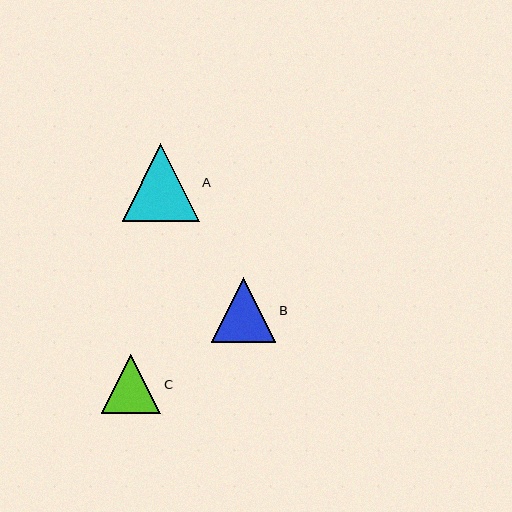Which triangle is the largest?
Triangle A is the largest with a size of approximately 77 pixels.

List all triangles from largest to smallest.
From largest to smallest: A, B, C.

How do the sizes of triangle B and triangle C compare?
Triangle B and triangle C are approximately the same size.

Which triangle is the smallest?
Triangle C is the smallest with a size of approximately 59 pixels.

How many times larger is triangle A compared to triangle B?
Triangle A is approximately 1.2 times the size of triangle B.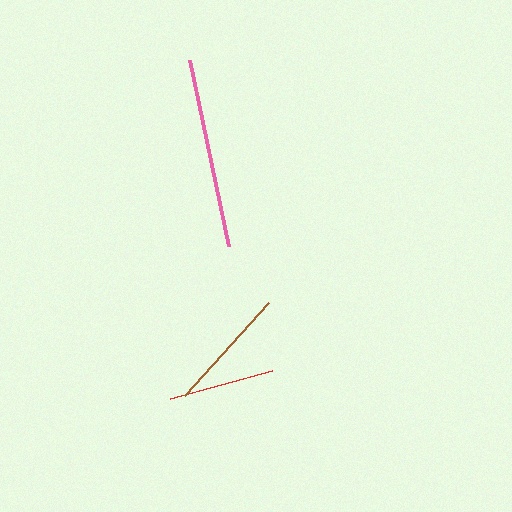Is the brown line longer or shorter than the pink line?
The pink line is longer than the brown line.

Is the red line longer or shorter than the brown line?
The brown line is longer than the red line.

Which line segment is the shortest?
The red line is the shortest at approximately 106 pixels.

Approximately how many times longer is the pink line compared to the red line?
The pink line is approximately 1.8 times the length of the red line.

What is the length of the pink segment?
The pink segment is approximately 190 pixels long.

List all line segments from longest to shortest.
From longest to shortest: pink, brown, red.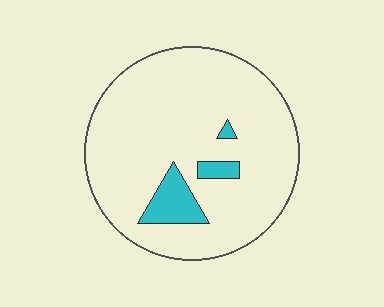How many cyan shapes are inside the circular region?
3.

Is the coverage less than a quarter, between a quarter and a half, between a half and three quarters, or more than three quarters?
Less than a quarter.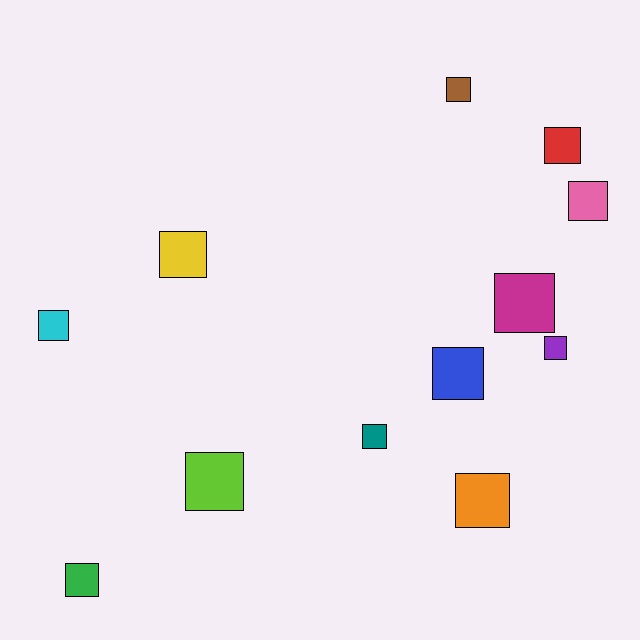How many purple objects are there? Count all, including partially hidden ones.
There is 1 purple object.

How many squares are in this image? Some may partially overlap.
There are 12 squares.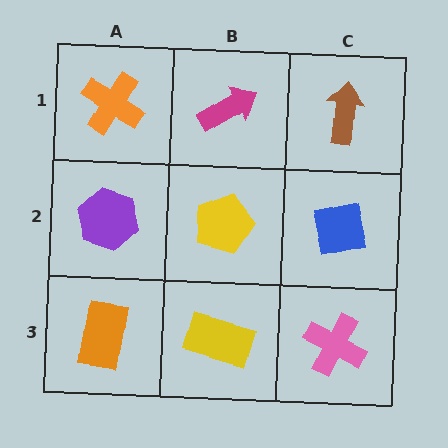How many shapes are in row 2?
3 shapes.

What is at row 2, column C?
A blue square.